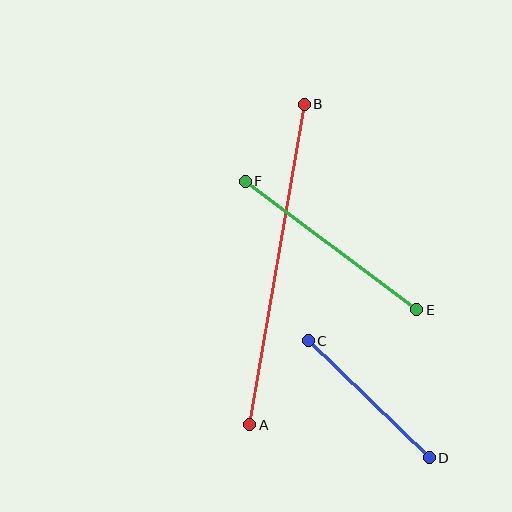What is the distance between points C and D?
The distance is approximately 168 pixels.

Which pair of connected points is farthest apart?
Points A and B are farthest apart.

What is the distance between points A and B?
The distance is approximately 325 pixels.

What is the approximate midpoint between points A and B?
The midpoint is at approximately (277, 265) pixels.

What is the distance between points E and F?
The distance is approximately 215 pixels.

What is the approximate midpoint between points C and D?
The midpoint is at approximately (369, 399) pixels.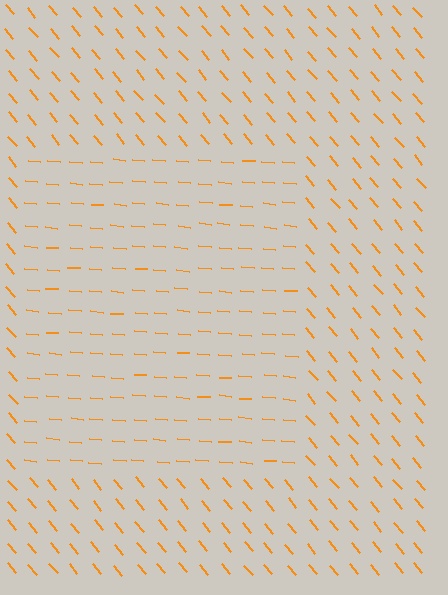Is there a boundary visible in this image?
Yes, there is a texture boundary formed by a change in line orientation.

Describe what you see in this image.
The image is filled with small orange line segments. A rectangle region in the image has lines oriented differently from the surrounding lines, creating a visible texture boundary.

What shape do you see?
I see a rectangle.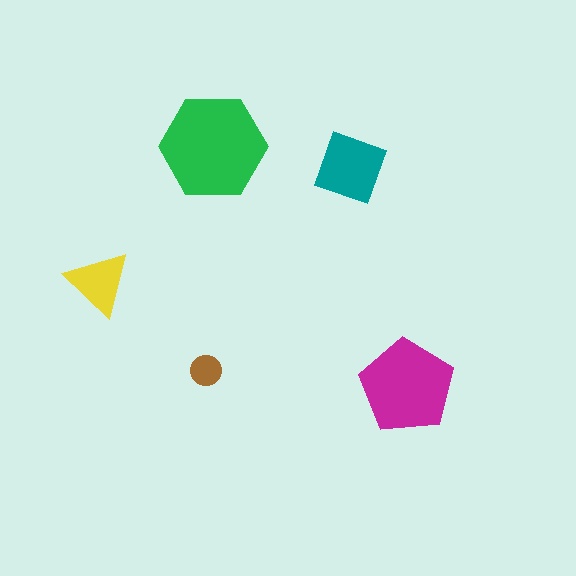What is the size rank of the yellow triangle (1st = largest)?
4th.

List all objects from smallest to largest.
The brown circle, the yellow triangle, the teal square, the magenta pentagon, the green hexagon.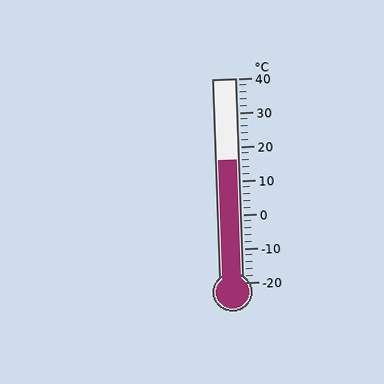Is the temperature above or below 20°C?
The temperature is below 20°C.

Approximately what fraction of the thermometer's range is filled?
The thermometer is filled to approximately 60% of its range.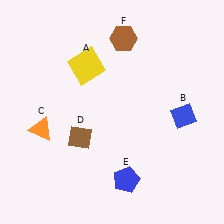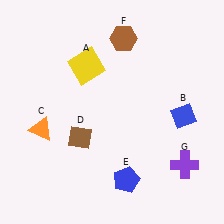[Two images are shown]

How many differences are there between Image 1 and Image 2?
There is 1 difference between the two images.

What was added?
A purple cross (G) was added in Image 2.